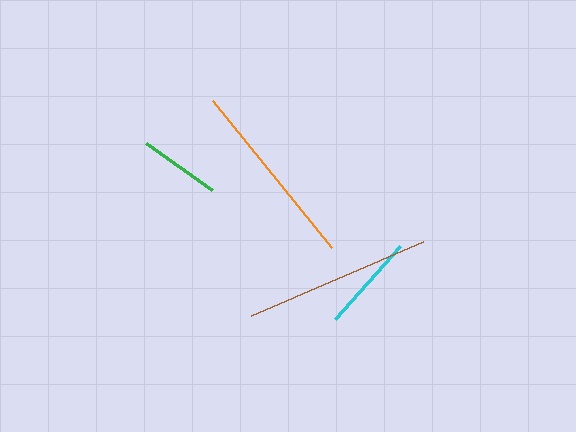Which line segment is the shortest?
The green line is the shortest at approximately 81 pixels.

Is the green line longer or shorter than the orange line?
The orange line is longer than the green line.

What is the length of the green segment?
The green segment is approximately 81 pixels long.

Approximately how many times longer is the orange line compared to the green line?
The orange line is approximately 2.4 times the length of the green line.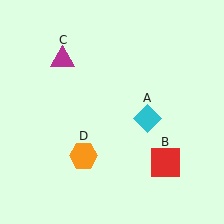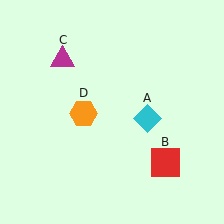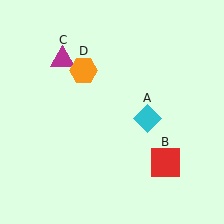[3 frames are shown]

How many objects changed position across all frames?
1 object changed position: orange hexagon (object D).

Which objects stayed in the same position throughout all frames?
Cyan diamond (object A) and red square (object B) and magenta triangle (object C) remained stationary.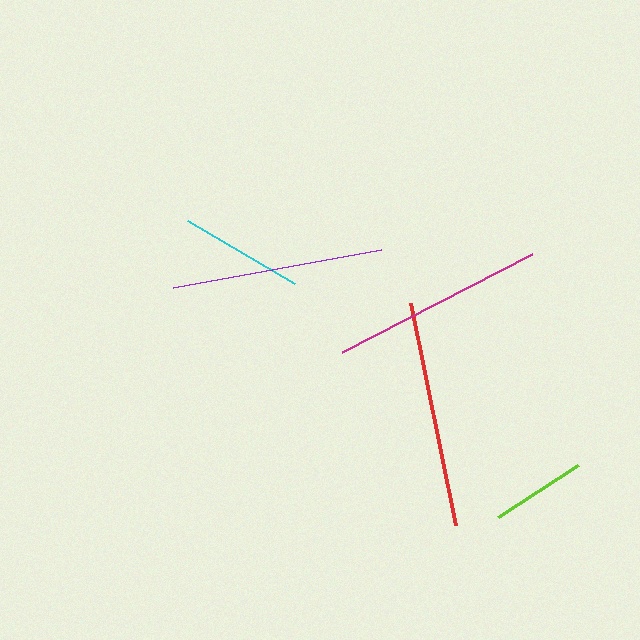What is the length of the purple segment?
The purple segment is approximately 212 pixels long.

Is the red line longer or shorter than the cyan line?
The red line is longer than the cyan line.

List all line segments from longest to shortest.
From longest to shortest: red, magenta, purple, cyan, lime.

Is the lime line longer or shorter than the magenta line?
The magenta line is longer than the lime line.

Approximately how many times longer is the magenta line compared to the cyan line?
The magenta line is approximately 1.7 times the length of the cyan line.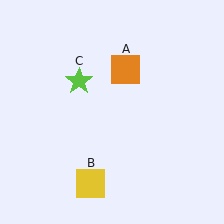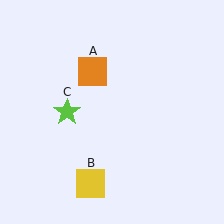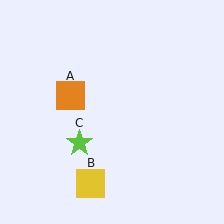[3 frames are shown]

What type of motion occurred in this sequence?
The orange square (object A), lime star (object C) rotated counterclockwise around the center of the scene.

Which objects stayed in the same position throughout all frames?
Yellow square (object B) remained stationary.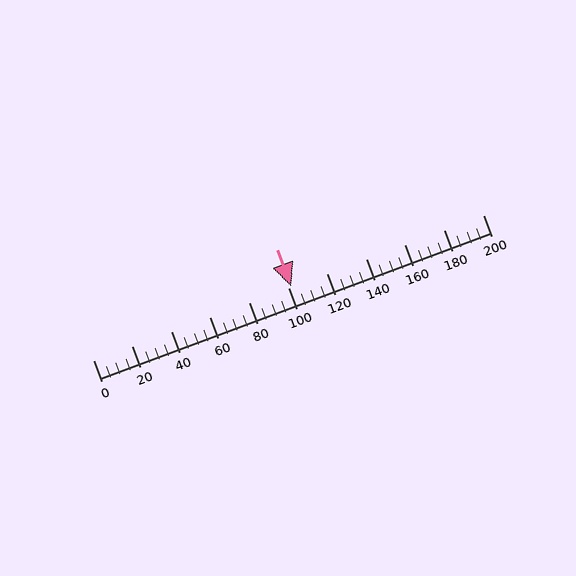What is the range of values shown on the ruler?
The ruler shows values from 0 to 200.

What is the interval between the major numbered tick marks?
The major tick marks are spaced 20 units apart.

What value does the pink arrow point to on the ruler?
The pink arrow points to approximately 102.